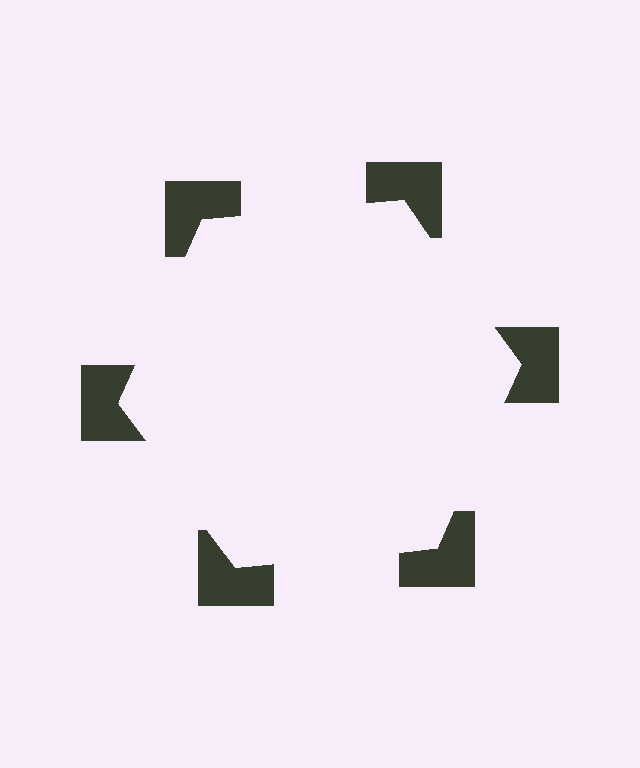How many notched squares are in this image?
There are 6 — one at each vertex of the illusory hexagon.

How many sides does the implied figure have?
6 sides.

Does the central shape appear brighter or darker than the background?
It typically appears slightly brighter than the background, even though no actual brightness change is drawn.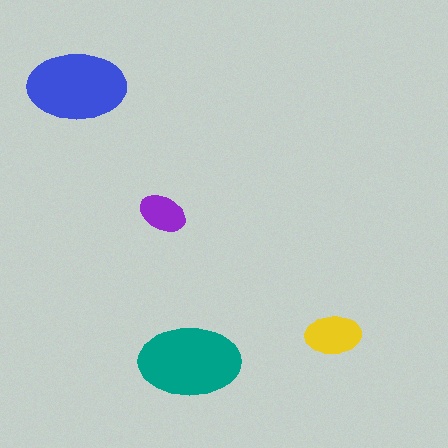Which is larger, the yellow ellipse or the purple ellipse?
The yellow one.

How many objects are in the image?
There are 4 objects in the image.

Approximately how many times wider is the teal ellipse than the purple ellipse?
About 2 times wider.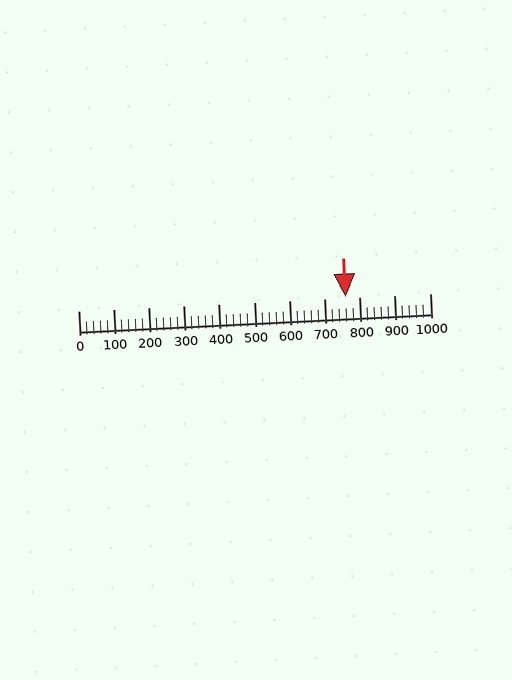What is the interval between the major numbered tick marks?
The major tick marks are spaced 100 units apart.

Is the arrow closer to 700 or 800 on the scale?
The arrow is closer to 800.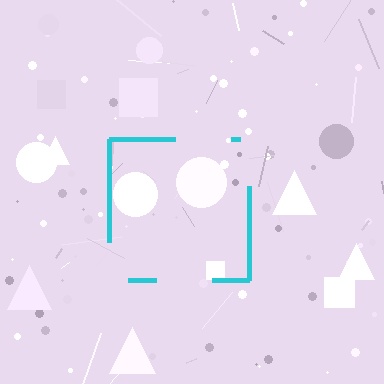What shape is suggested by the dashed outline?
The dashed outline suggests a square.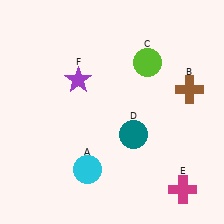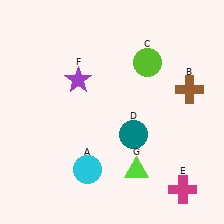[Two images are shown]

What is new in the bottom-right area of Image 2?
A lime triangle (G) was added in the bottom-right area of Image 2.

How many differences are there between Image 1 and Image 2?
There is 1 difference between the two images.